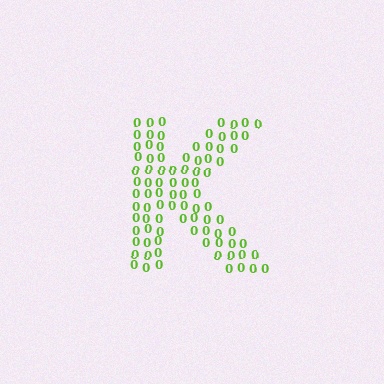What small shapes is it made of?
It is made of small digit 0's.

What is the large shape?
The large shape is the letter K.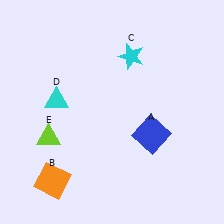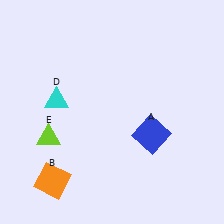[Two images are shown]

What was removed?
The cyan star (C) was removed in Image 2.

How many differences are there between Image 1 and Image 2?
There is 1 difference between the two images.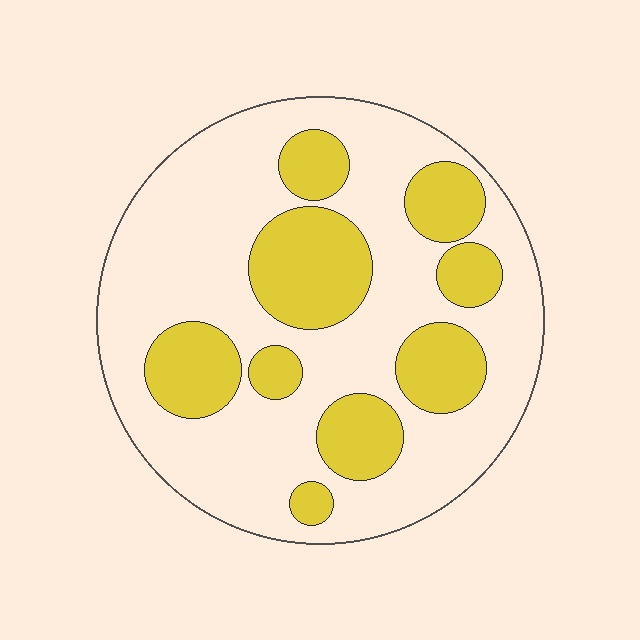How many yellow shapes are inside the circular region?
9.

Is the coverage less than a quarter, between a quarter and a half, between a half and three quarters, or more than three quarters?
Between a quarter and a half.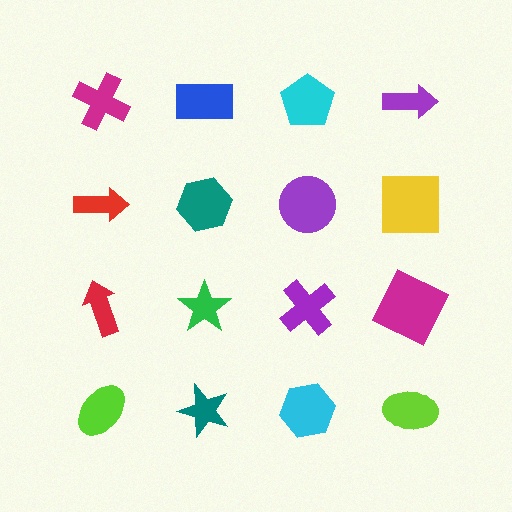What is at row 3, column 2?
A green star.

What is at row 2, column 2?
A teal hexagon.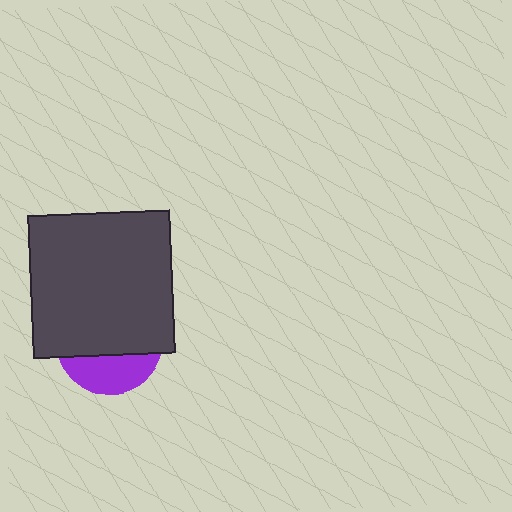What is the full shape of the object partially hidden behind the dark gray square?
The partially hidden object is a purple circle.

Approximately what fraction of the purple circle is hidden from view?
Roughly 66% of the purple circle is hidden behind the dark gray square.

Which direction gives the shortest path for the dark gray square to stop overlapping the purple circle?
Moving up gives the shortest separation.